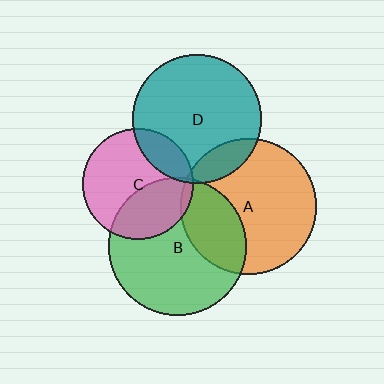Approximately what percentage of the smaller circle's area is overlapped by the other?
Approximately 30%.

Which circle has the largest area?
Circle B (green).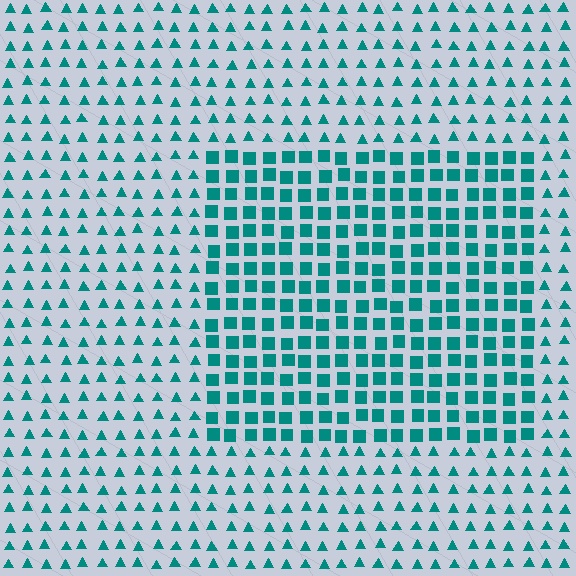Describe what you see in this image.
The image is filled with small teal elements arranged in a uniform grid. A rectangle-shaped region contains squares, while the surrounding area contains triangles. The boundary is defined purely by the change in element shape.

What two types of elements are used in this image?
The image uses squares inside the rectangle region and triangles outside it.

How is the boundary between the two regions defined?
The boundary is defined by a change in element shape: squares inside vs. triangles outside. All elements share the same color and spacing.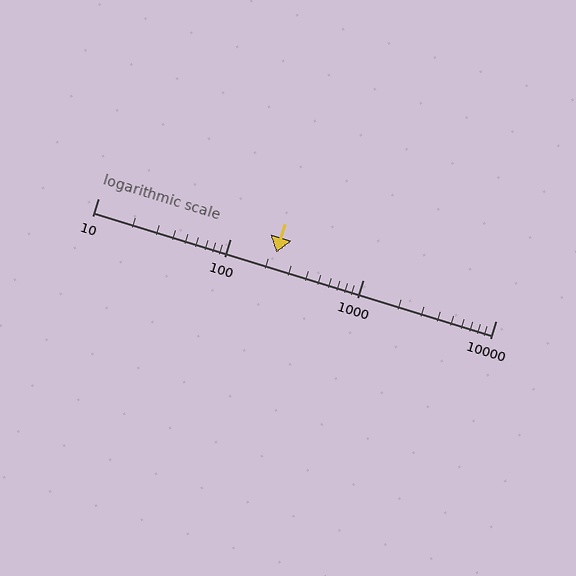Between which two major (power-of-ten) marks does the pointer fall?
The pointer is between 100 and 1000.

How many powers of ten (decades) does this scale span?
The scale spans 3 decades, from 10 to 10000.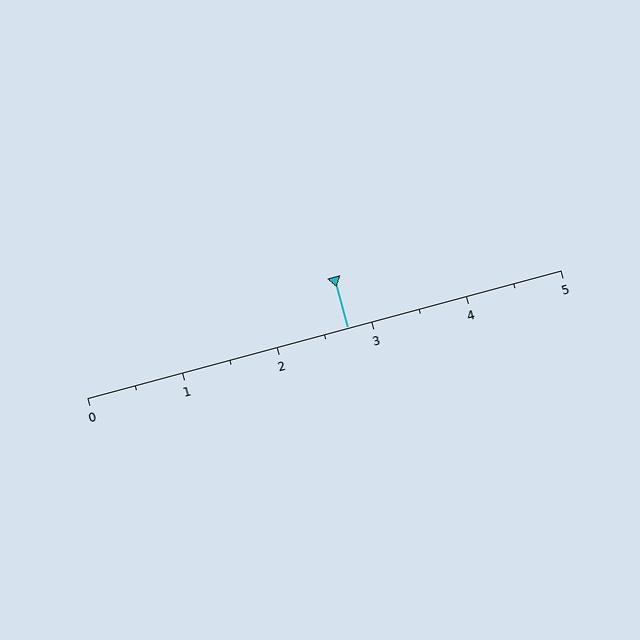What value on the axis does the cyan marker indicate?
The marker indicates approximately 2.8.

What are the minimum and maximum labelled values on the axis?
The axis runs from 0 to 5.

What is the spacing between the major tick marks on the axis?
The major ticks are spaced 1 apart.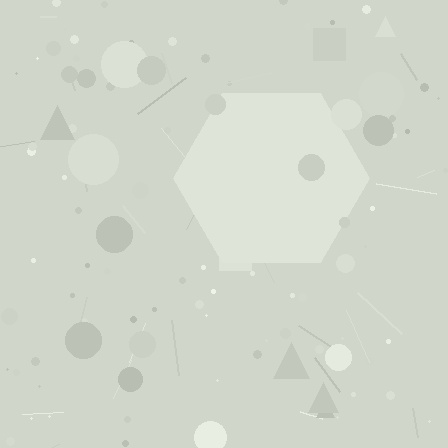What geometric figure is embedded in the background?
A hexagon is embedded in the background.